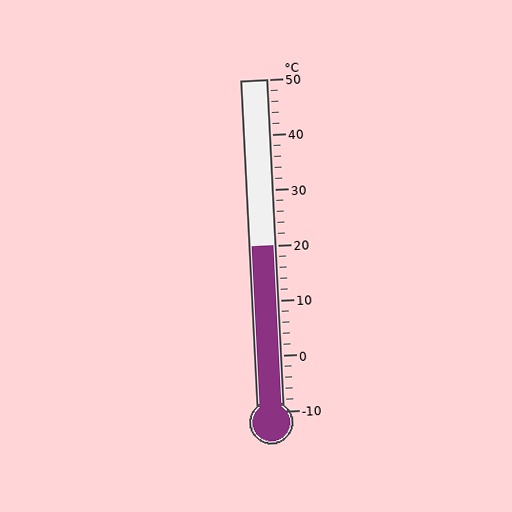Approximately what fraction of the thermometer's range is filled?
The thermometer is filled to approximately 50% of its range.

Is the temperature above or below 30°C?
The temperature is below 30°C.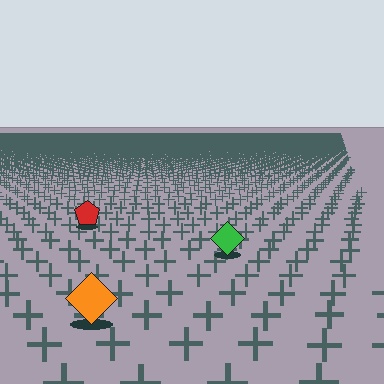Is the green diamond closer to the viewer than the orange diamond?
No. The orange diamond is closer — you can tell from the texture gradient: the ground texture is coarser near it.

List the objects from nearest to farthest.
From nearest to farthest: the orange diamond, the green diamond, the red pentagon.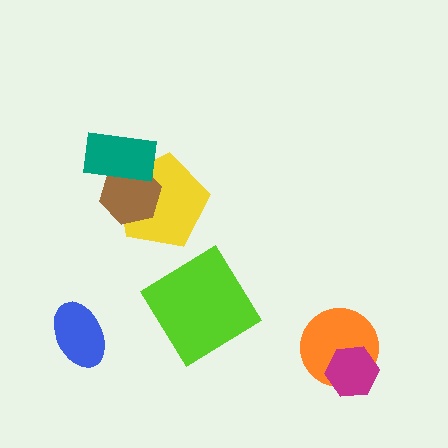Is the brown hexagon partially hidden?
Yes, it is partially covered by another shape.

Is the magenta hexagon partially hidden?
No, no other shape covers it.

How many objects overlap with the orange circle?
1 object overlaps with the orange circle.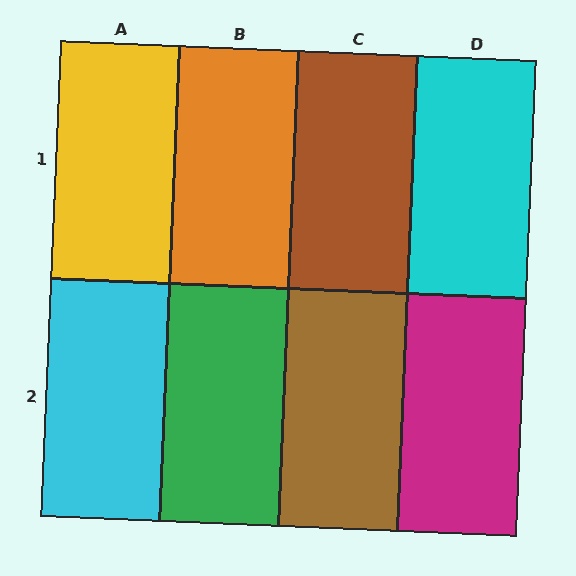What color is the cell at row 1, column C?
Brown.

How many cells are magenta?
1 cell is magenta.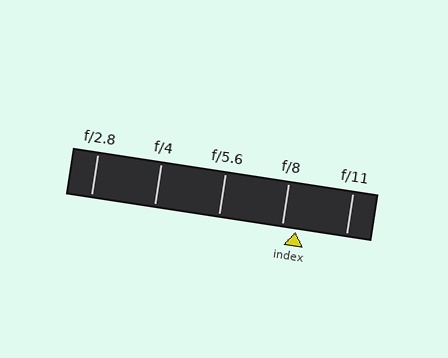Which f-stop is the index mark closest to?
The index mark is closest to f/8.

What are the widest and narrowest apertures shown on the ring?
The widest aperture shown is f/2.8 and the narrowest is f/11.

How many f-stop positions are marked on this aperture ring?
There are 5 f-stop positions marked.